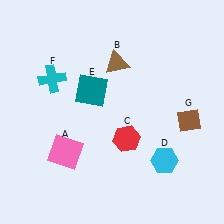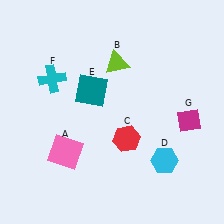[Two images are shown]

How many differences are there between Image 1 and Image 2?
There are 2 differences between the two images.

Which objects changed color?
B changed from brown to lime. G changed from brown to magenta.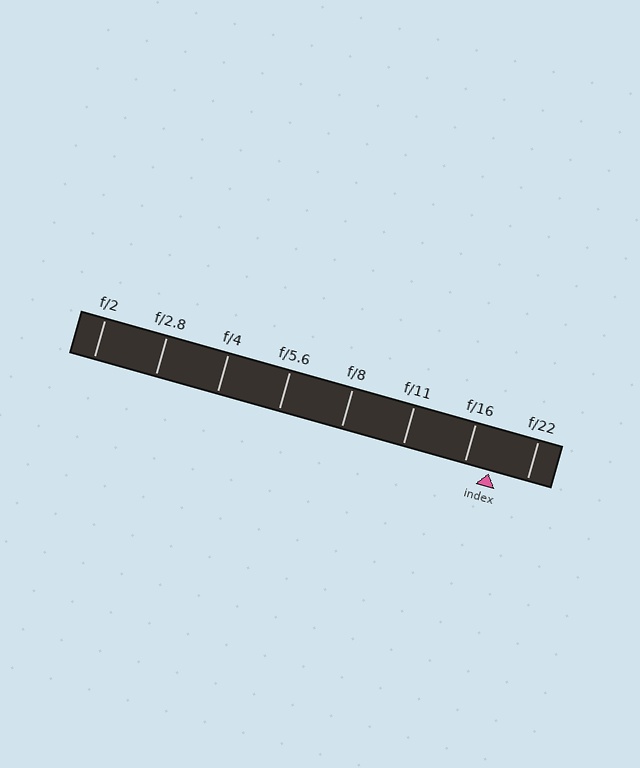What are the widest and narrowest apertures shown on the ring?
The widest aperture shown is f/2 and the narrowest is f/22.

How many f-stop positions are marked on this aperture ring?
There are 8 f-stop positions marked.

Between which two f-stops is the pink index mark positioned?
The index mark is between f/16 and f/22.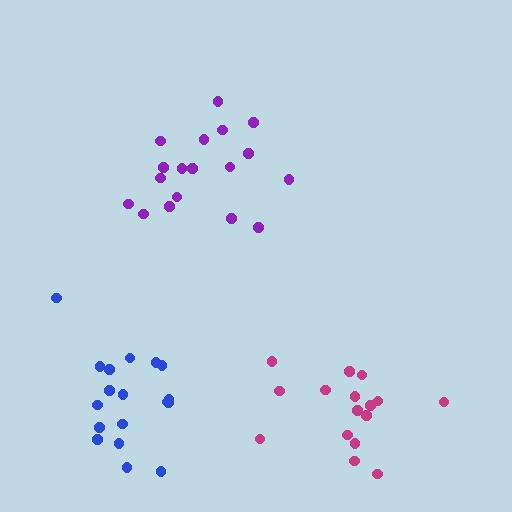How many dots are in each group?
Group 1: 16 dots, Group 2: 18 dots, Group 3: 18 dots (52 total).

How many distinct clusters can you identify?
There are 3 distinct clusters.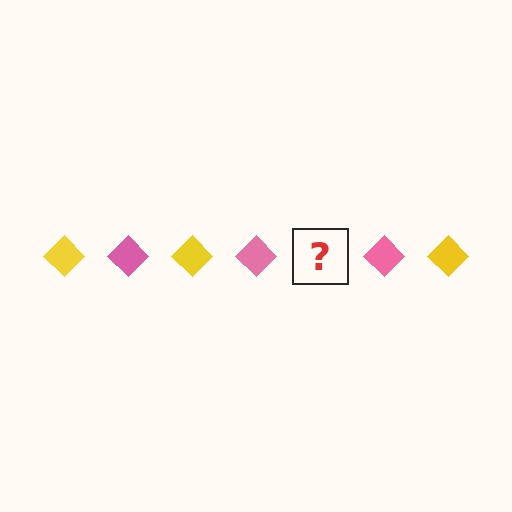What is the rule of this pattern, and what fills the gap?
The rule is that the pattern cycles through yellow, pink diamonds. The gap should be filled with a yellow diamond.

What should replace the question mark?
The question mark should be replaced with a yellow diamond.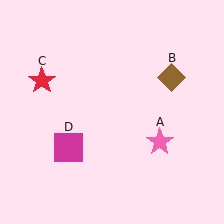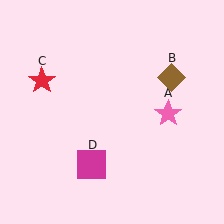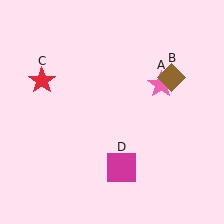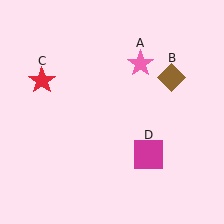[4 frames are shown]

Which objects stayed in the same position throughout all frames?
Brown diamond (object B) and red star (object C) remained stationary.